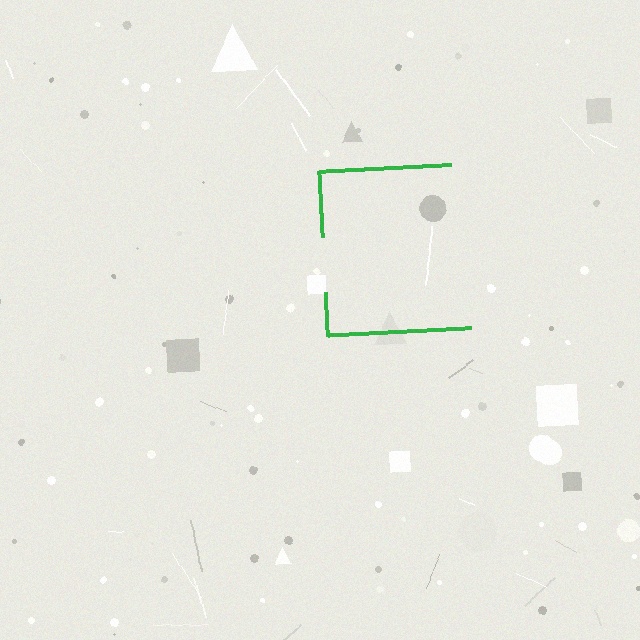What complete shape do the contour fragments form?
The contour fragments form a square.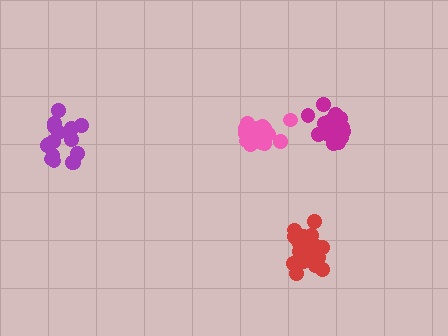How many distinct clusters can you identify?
There are 4 distinct clusters.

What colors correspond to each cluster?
The clusters are colored: purple, magenta, red, pink.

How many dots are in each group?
Group 1: 16 dots, Group 2: 18 dots, Group 3: 21 dots, Group 4: 18 dots (73 total).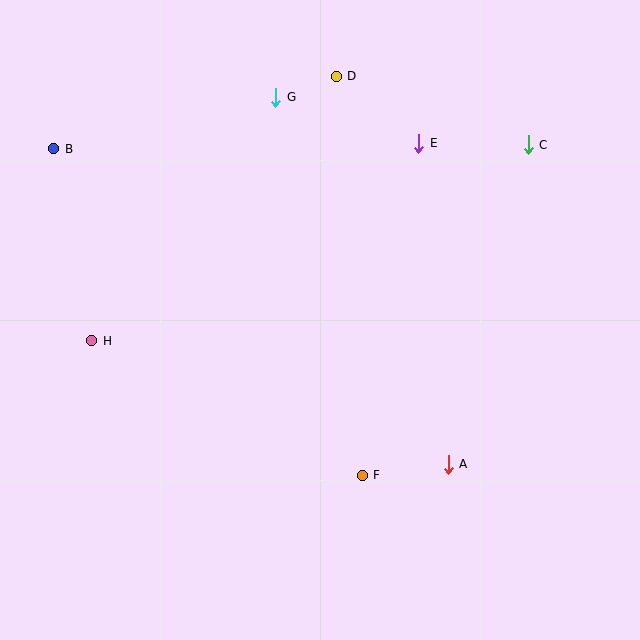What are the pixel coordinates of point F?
Point F is at (362, 475).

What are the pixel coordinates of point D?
Point D is at (336, 76).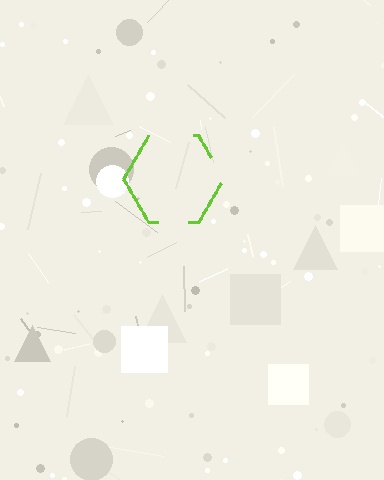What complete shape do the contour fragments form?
The contour fragments form a hexagon.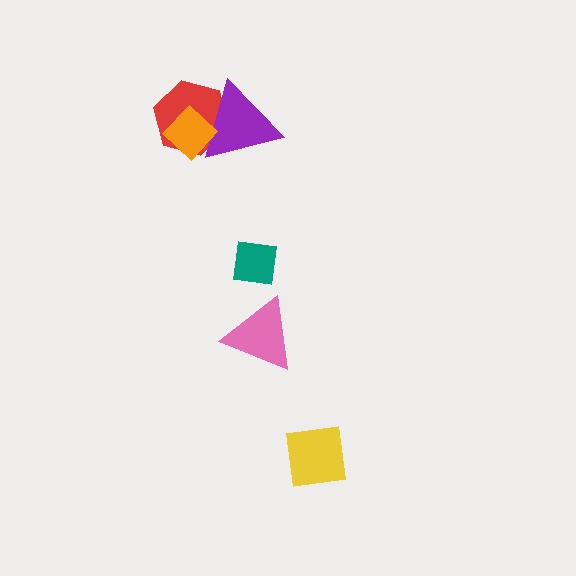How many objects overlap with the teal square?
0 objects overlap with the teal square.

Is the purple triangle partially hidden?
Yes, it is partially covered by another shape.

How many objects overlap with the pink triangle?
0 objects overlap with the pink triangle.